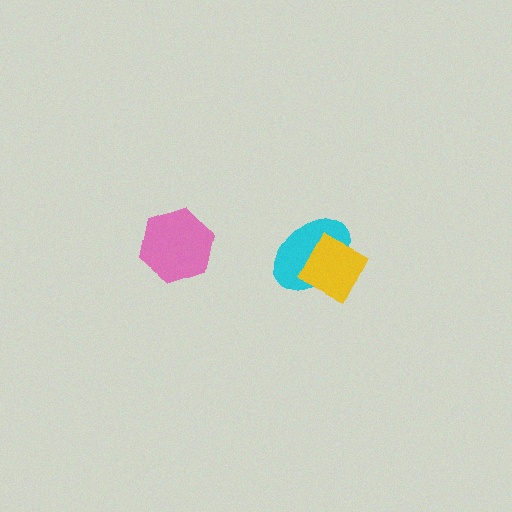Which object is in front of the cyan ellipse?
The yellow diamond is in front of the cyan ellipse.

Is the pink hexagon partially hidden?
No, no other shape covers it.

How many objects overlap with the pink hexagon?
0 objects overlap with the pink hexagon.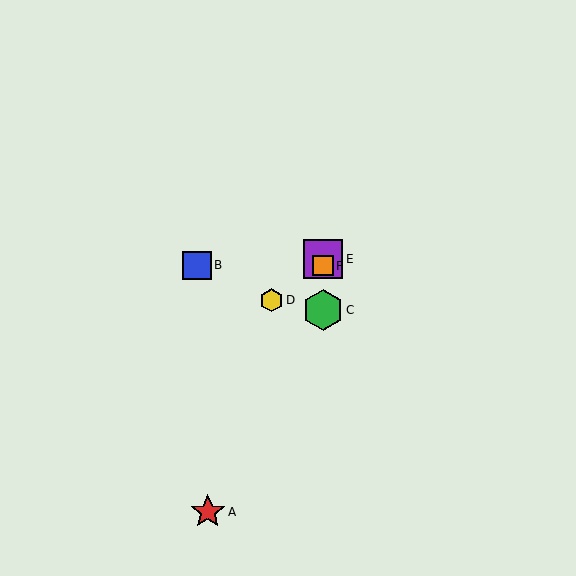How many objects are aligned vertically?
3 objects (C, E, F) are aligned vertically.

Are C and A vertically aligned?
No, C is at x≈323 and A is at x≈208.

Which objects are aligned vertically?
Objects C, E, F are aligned vertically.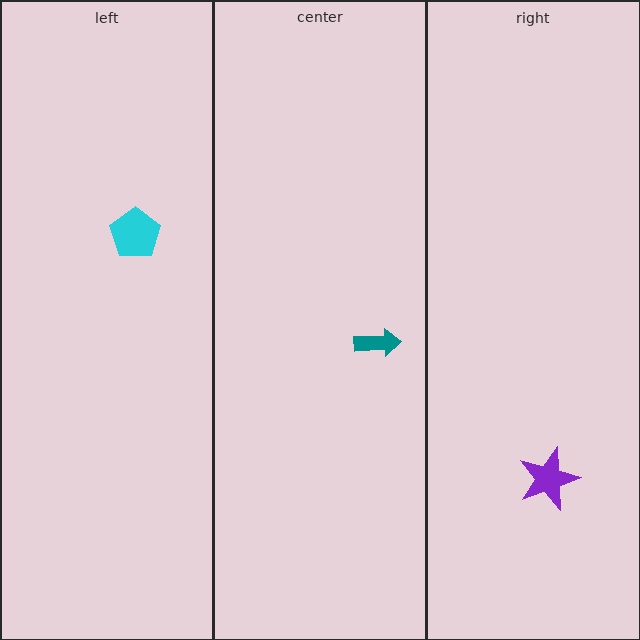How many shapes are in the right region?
1.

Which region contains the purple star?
The right region.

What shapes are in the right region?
The purple star.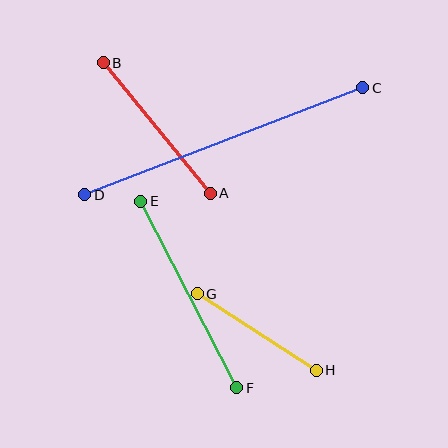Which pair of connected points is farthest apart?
Points C and D are farthest apart.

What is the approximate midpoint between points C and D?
The midpoint is at approximately (224, 141) pixels.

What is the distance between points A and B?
The distance is approximately 169 pixels.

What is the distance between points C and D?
The distance is approximately 298 pixels.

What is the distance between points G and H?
The distance is approximately 142 pixels.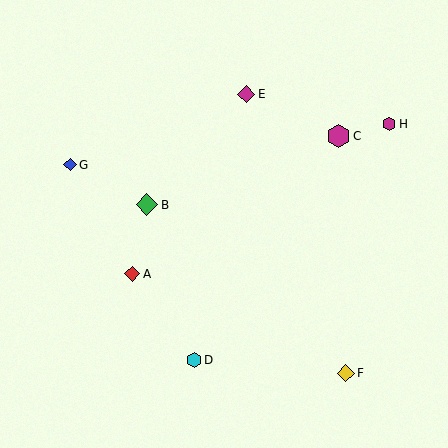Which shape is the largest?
The magenta hexagon (labeled C) is the largest.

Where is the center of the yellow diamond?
The center of the yellow diamond is at (346, 373).